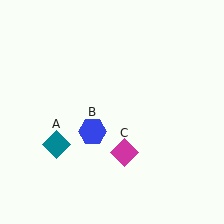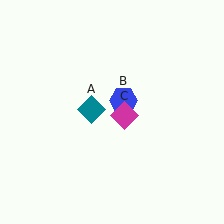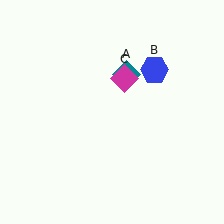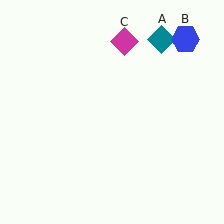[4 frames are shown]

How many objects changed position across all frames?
3 objects changed position: teal diamond (object A), blue hexagon (object B), magenta diamond (object C).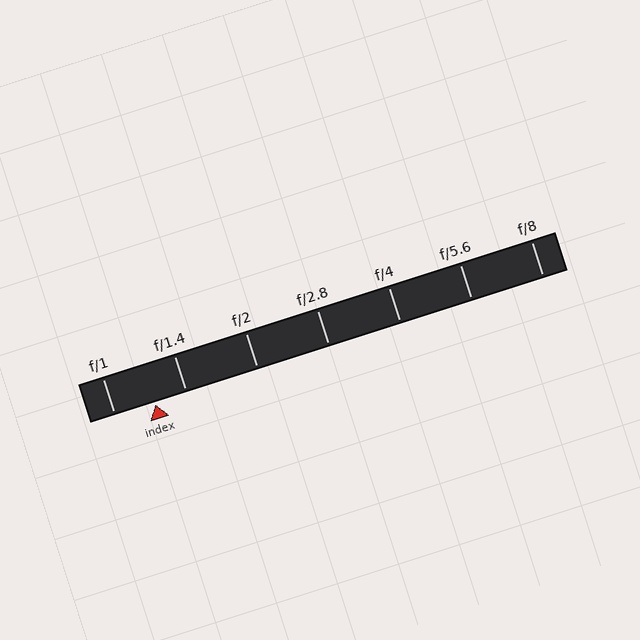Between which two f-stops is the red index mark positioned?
The index mark is between f/1 and f/1.4.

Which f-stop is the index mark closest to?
The index mark is closest to f/1.4.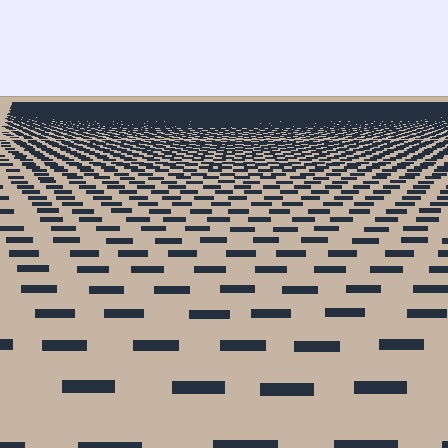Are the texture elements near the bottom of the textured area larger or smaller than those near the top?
Larger. Near the bottom, elements are closer to the viewer and appear at a bigger on-screen size.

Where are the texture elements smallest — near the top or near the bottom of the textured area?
Near the top.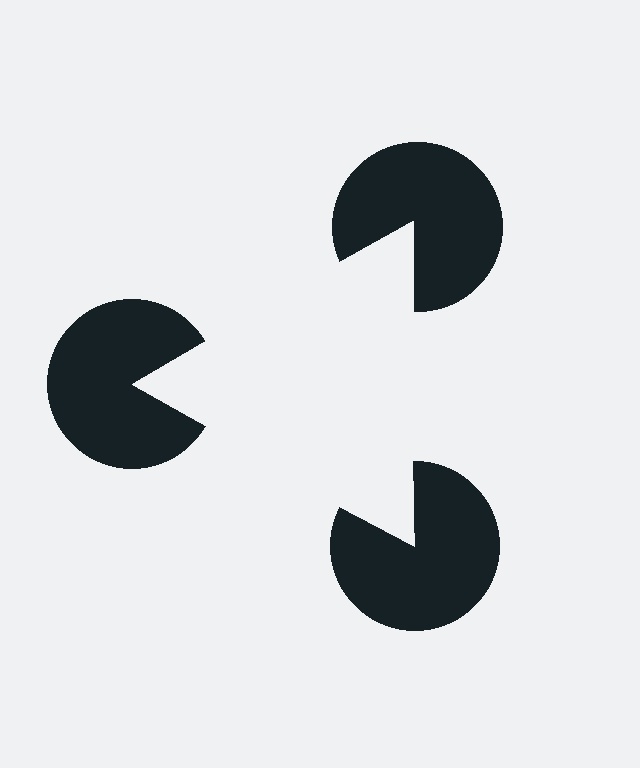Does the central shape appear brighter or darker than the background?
It typically appears slightly brighter than the background, even though no actual brightness change is drawn.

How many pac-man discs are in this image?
There are 3 — one at each vertex of the illusory triangle.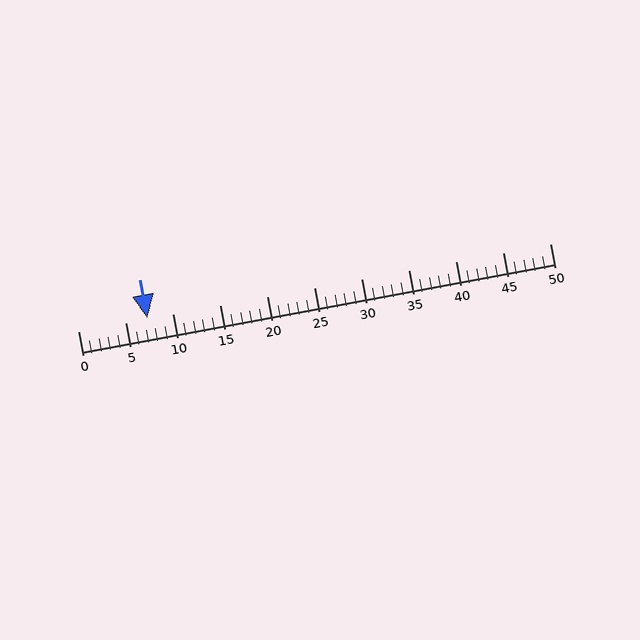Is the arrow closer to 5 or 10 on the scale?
The arrow is closer to 5.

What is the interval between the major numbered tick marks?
The major tick marks are spaced 5 units apart.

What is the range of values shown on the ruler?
The ruler shows values from 0 to 50.